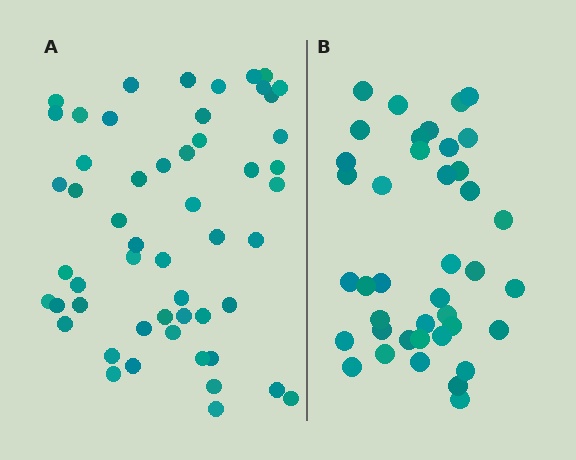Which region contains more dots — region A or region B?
Region A (the left region) has more dots.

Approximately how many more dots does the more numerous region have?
Region A has approximately 15 more dots than region B.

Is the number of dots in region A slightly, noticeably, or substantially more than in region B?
Region A has noticeably more, but not dramatically so. The ratio is roughly 1.3 to 1.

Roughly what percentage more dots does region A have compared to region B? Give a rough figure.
About 30% more.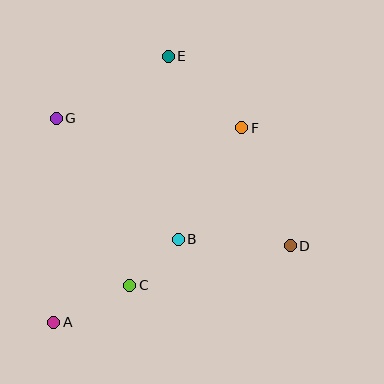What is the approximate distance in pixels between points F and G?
The distance between F and G is approximately 185 pixels.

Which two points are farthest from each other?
Points A and E are farthest from each other.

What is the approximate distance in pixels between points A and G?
The distance between A and G is approximately 204 pixels.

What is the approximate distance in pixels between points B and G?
The distance between B and G is approximately 172 pixels.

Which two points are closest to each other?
Points B and C are closest to each other.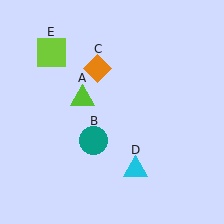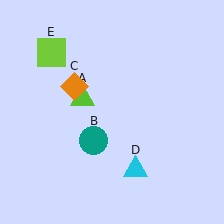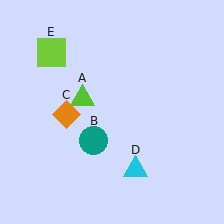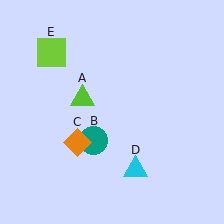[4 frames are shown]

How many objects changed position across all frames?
1 object changed position: orange diamond (object C).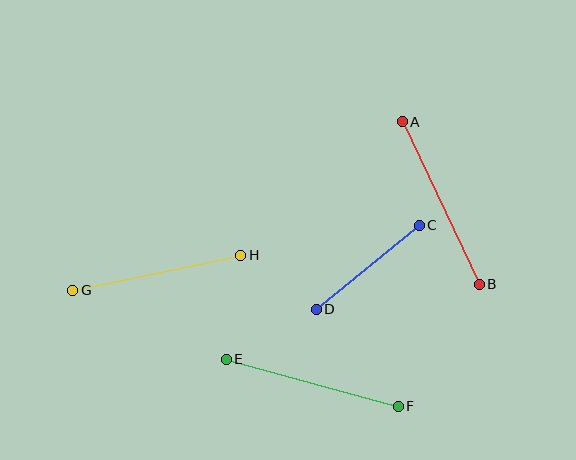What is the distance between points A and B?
The distance is approximately 180 pixels.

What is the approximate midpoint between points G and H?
The midpoint is at approximately (157, 273) pixels.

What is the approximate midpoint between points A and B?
The midpoint is at approximately (441, 203) pixels.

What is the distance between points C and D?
The distance is approximately 133 pixels.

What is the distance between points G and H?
The distance is approximately 171 pixels.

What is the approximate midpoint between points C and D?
The midpoint is at approximately (368, 267) pixels.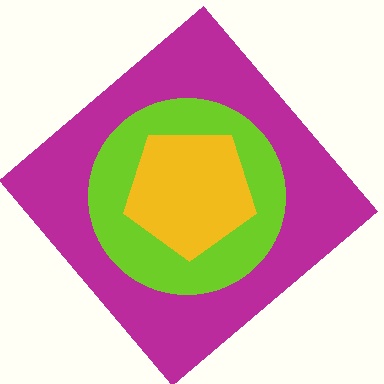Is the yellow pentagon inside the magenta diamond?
Yes.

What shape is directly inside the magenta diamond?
The lime circle.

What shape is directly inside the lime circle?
The yellow pentagon.